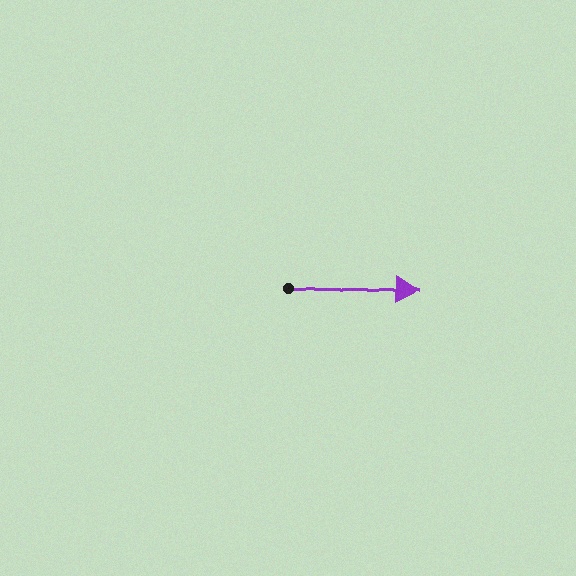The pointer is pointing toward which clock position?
Roughly 3 o'clock.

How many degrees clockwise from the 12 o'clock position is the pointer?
Approximately 92 degrees.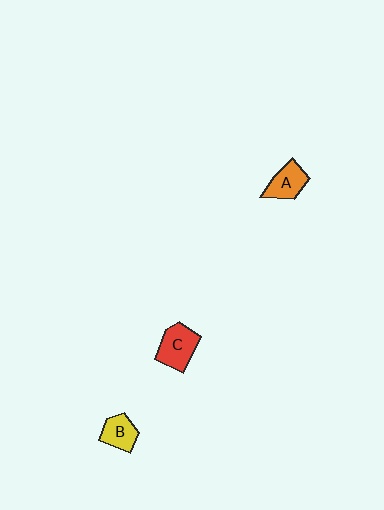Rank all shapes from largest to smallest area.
From largest to smallest: C (red), A (orange), B (yellow).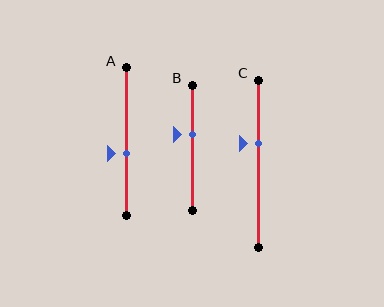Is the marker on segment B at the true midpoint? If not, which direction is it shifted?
No, the marker on segment B is shifted upward by about 11% of the segment length.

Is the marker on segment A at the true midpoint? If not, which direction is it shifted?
No, the marker on segment A is shifted downward by about 8% of the segment length.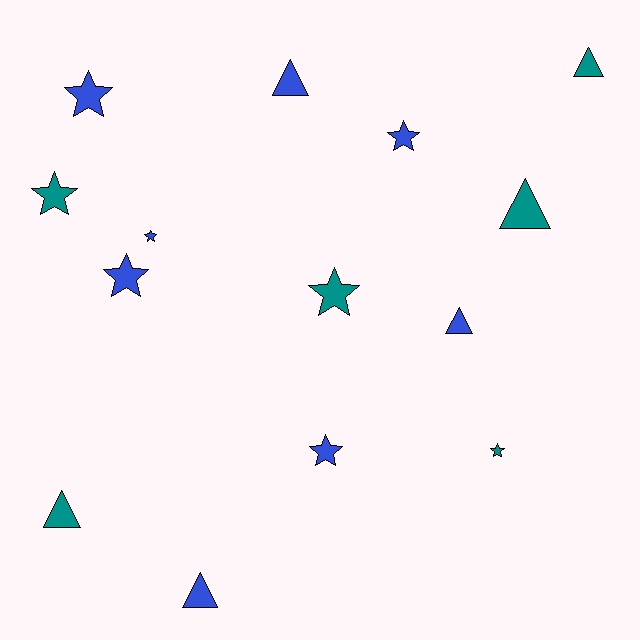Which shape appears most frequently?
Star, with 8 objects.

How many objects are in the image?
There are 14 objects.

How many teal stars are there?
There are 3 teal stars.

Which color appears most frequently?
Blue, with 8 objects.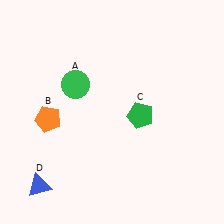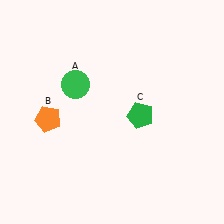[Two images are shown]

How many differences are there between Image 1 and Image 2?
There is 1 difference between the two images.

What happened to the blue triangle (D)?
The blue triangle (D) was removed in Image 2. It was in the bottom-left area of Image 1.